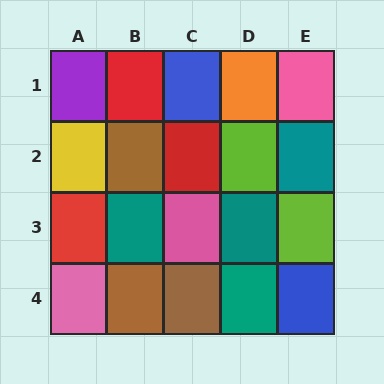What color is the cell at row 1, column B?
Red.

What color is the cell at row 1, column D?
Orange.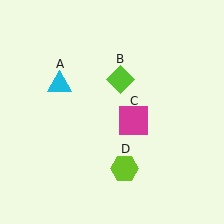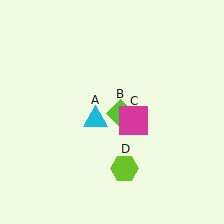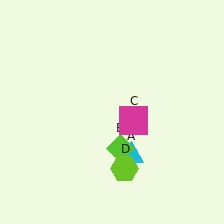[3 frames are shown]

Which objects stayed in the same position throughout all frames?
Magenta square (object C) and lime hexagon (object D) remained stationary.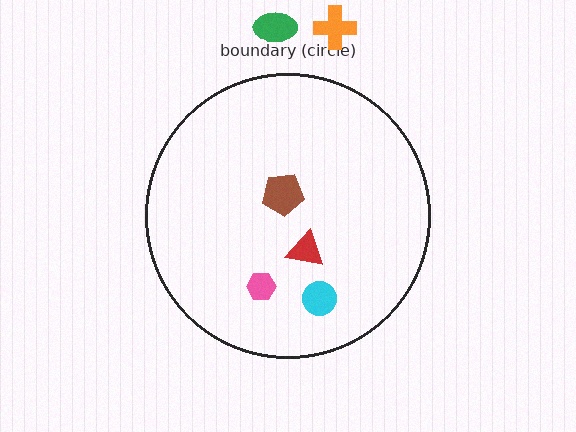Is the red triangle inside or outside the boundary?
Inside.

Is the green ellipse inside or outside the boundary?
Outside.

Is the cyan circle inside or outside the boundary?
Inside.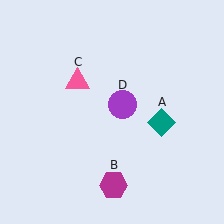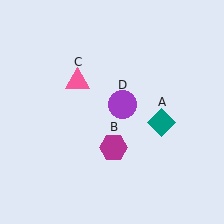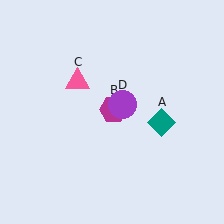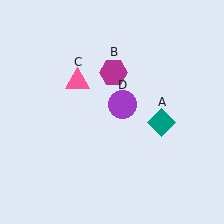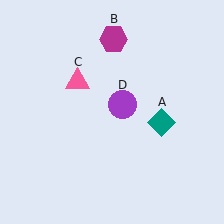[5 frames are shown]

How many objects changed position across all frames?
1 object changed position: magenta hexagon (object B).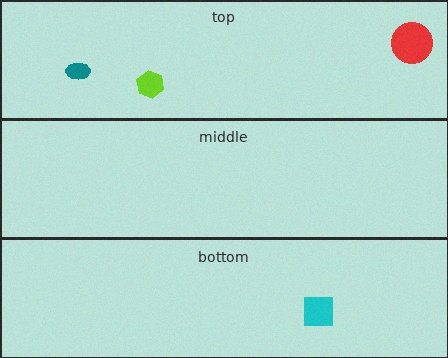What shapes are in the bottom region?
The cyan square.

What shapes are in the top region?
The lime hexagon, the teal ellipse, the red circle.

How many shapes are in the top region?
3.